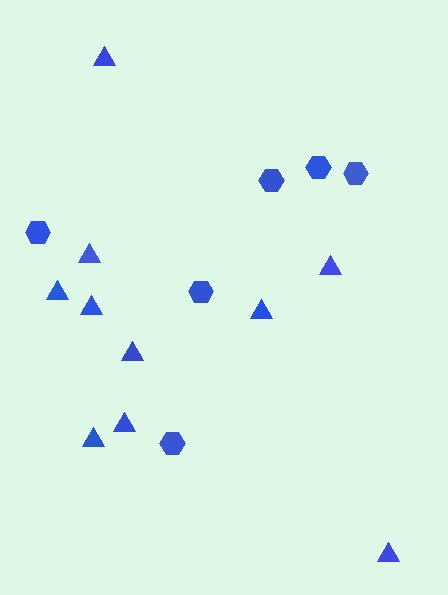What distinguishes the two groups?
There are 2 groups: one group of hexagons (6) and one group of triangles (10).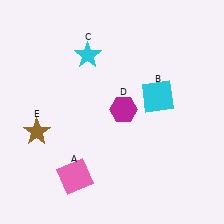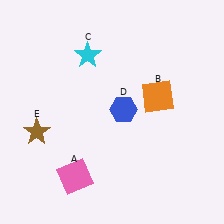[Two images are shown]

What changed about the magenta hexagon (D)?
In Image 1, D is magenta. In Image 2, it changed to blue.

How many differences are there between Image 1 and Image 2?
There are 2 differences between the two images.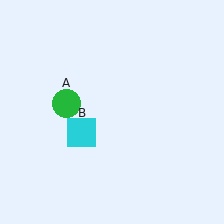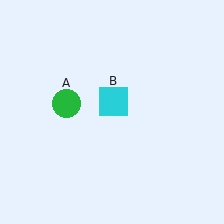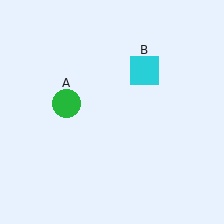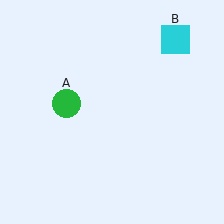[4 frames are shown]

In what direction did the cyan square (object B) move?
The cyan square (object B) moved up and to the right.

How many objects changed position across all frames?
1 object changed position: cyan square (object B).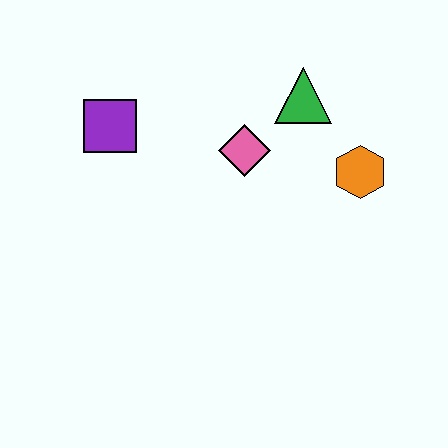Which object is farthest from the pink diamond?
The purple square is farthest from the pink diamond.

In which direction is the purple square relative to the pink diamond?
The purple square is to the left of the pink diamond.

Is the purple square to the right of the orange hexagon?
No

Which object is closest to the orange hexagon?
The green triangle is closest to the orange hexagon.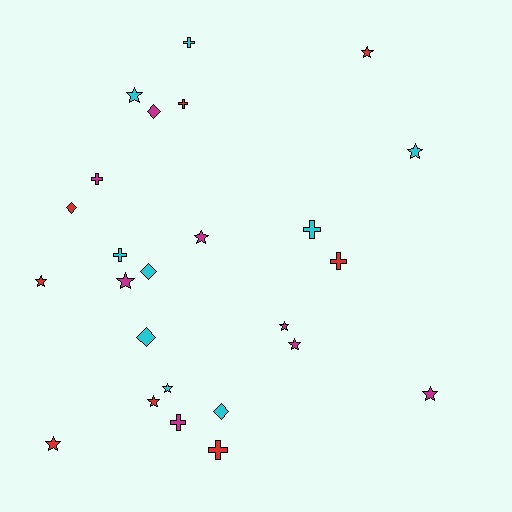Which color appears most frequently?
Cyan, with 9 objects.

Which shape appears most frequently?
Star, with 12 objects.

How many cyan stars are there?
There are 3 cyan stars.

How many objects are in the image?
There are 25 objects.